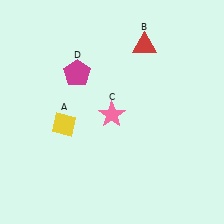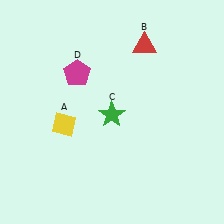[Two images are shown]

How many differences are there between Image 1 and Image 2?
There is 1 difference between the two images.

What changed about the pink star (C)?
In Image 1, C is pink. In Image 2, it changed to green.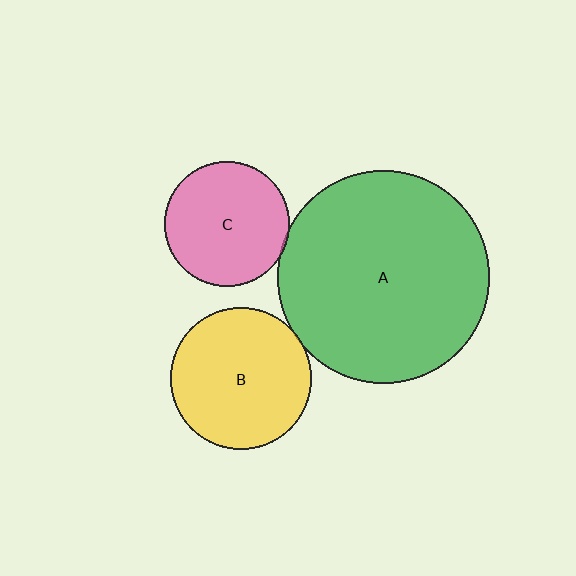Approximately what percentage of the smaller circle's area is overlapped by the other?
Approximately 5%.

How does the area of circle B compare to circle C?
Approximately 1.3 times.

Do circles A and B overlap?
Yes.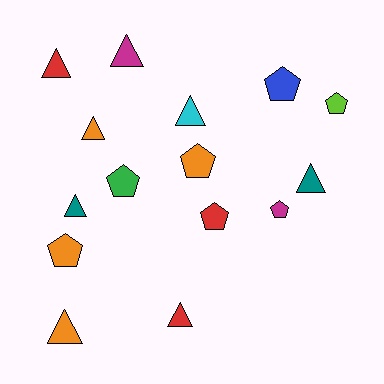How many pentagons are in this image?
There are 7 pentagons.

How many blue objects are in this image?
There is 1 blue object.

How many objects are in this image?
There are 15 objects.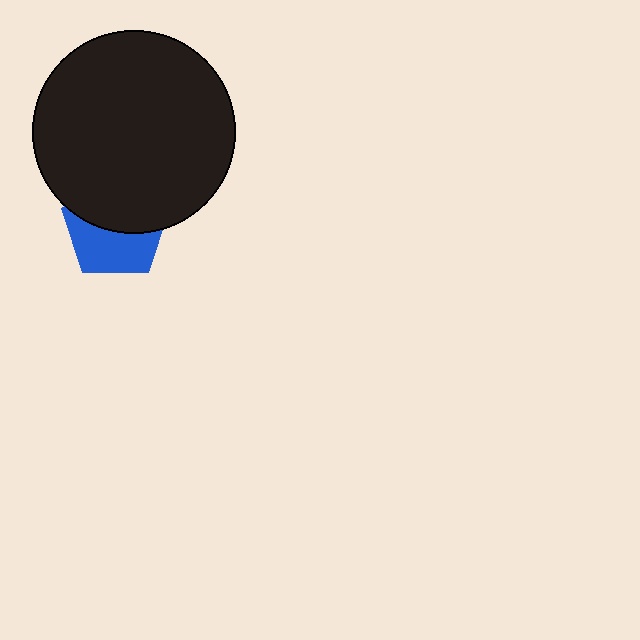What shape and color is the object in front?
The object in front is a black circle.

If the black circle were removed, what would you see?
You would see the complete blue pentagon.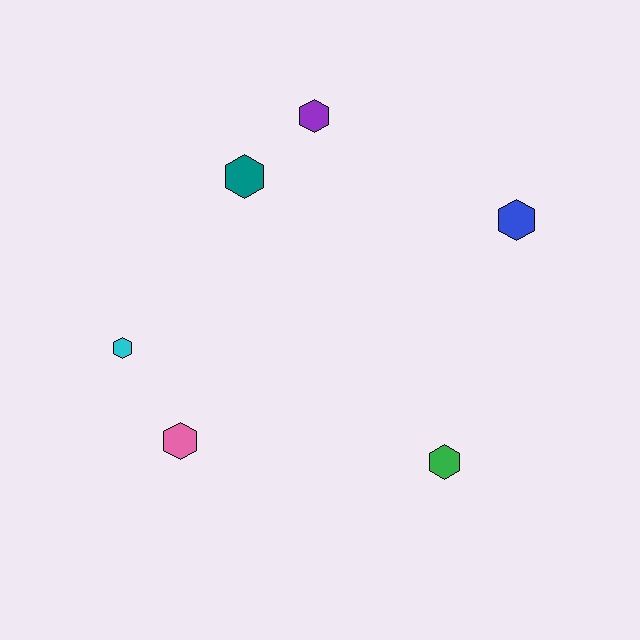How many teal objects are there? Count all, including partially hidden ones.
There is 1 teal object.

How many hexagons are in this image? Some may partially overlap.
There are 6 hexagons.